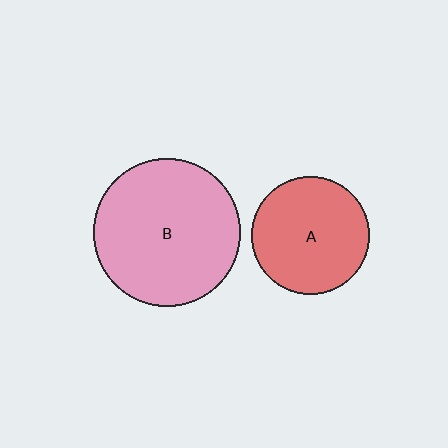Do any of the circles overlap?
No, none of the circles overlap.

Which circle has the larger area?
Circle B (pink).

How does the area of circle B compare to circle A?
Approximately 1.6 times.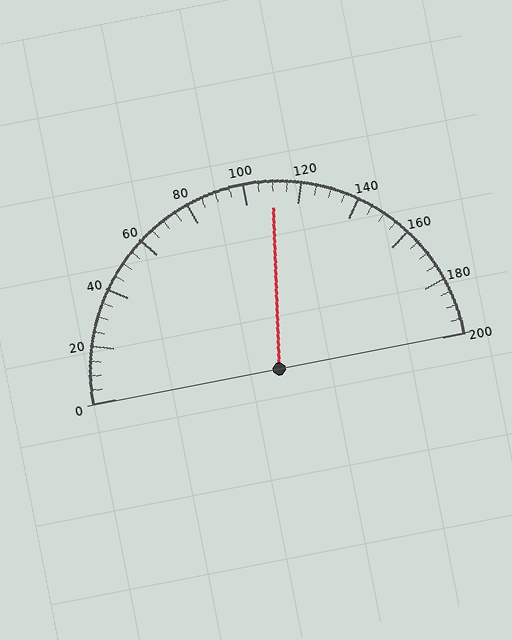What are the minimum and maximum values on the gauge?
The gauge ranges from 0 to 200.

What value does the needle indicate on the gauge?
The needle indicates approximately 110.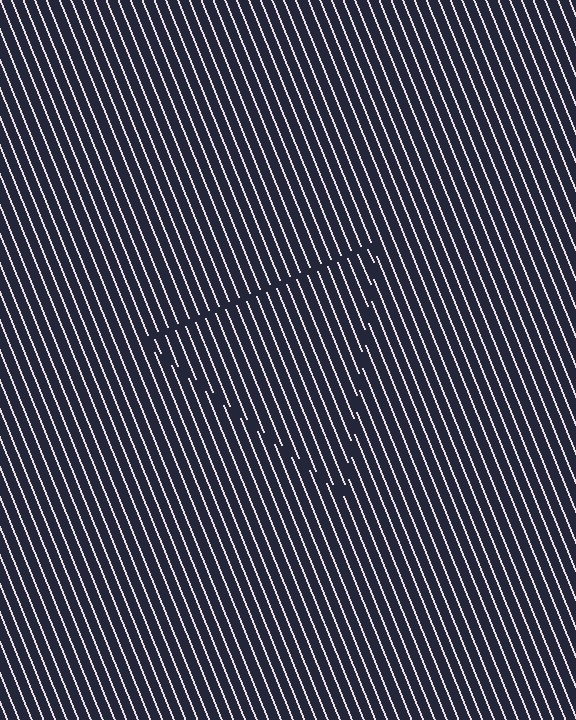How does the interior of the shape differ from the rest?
The interior of the shape contains the same grating, shifted by half a period — the contour is defined by the phase discontinuity where line-ends from the inner and outer gratings abut.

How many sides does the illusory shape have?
3 sides — the line-ends trace a triangle.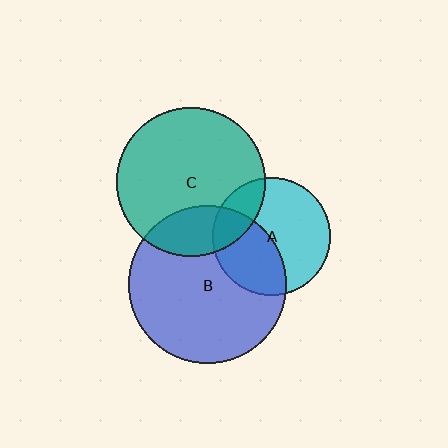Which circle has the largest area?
Circle B (blue).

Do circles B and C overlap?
Yes.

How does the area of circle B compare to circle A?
Approximately 1.8 times.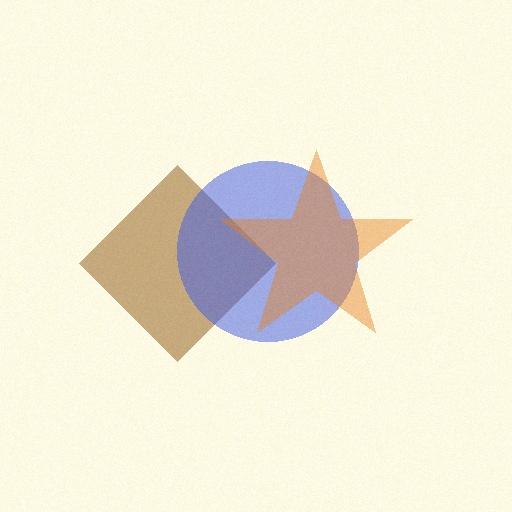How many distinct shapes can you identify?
There are 3 distinct shapes: a brown diamond, a blue circle, an orange star.